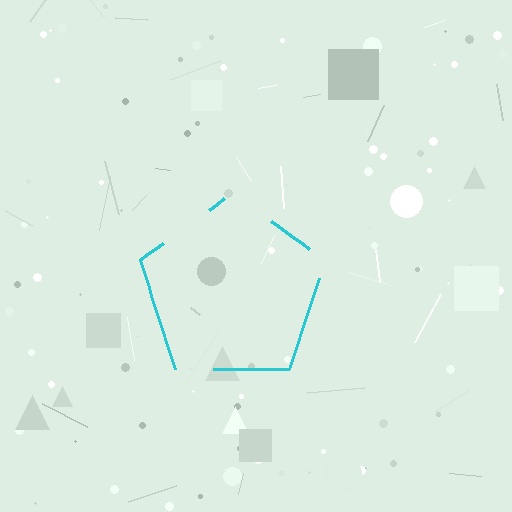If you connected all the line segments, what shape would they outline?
They would outline a pentagon.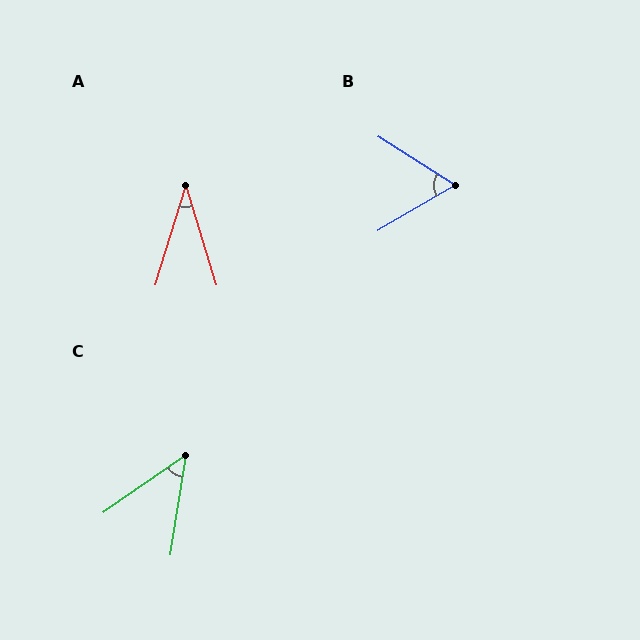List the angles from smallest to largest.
A (34°), C (46°), B (63°).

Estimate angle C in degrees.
Approximately 46 degrees.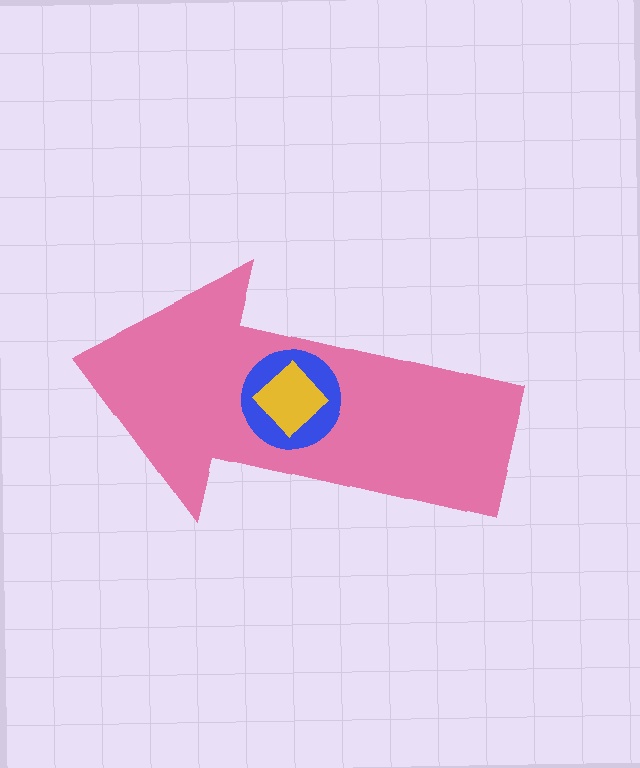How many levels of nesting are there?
3.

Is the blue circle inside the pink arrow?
Yes.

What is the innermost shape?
The yellow diamond.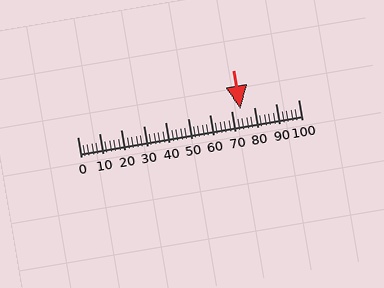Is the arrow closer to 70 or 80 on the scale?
The arrow is closer to 70.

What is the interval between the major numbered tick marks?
The major tick marks are spaced 10 units apart.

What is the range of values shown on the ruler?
The ruler shows values from 0 to 100.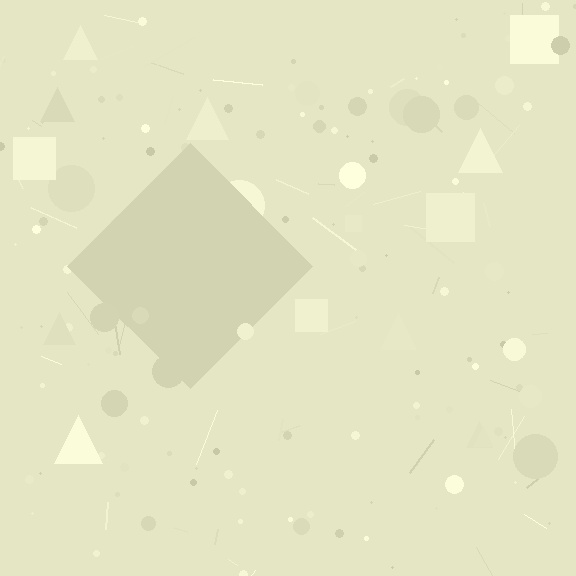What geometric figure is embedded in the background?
A diamond is embedded in the background.